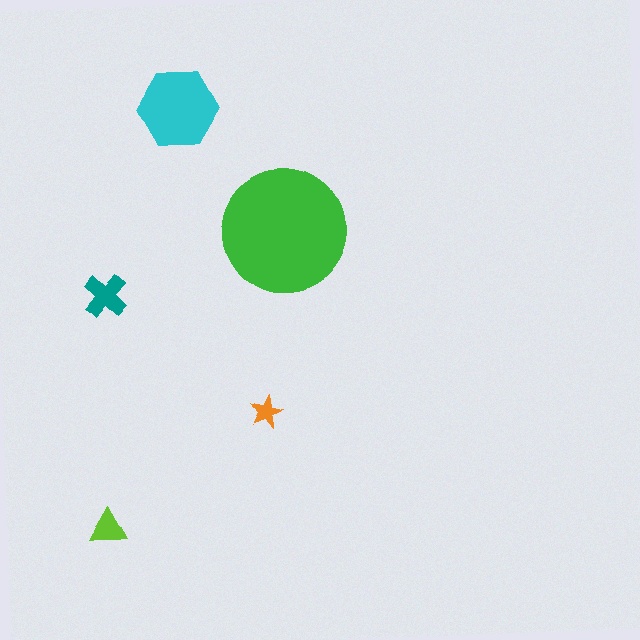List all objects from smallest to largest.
The orange star, the lime triangle, the teal cross, the cyan hexagon, the green circle.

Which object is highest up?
The cyan hexagon is topmost.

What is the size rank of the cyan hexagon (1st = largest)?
2nd.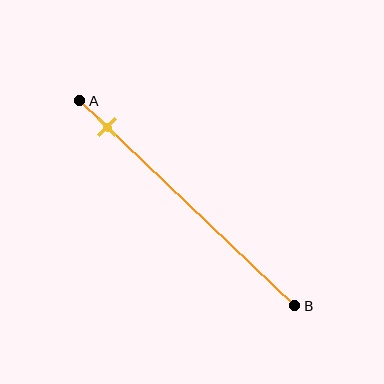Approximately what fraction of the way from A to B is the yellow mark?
The yellow mark is approximately 15% of the way from A to B.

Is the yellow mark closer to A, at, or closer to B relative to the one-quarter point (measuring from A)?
The yellow mark is closer to point A than the one-quarter point of segment AB.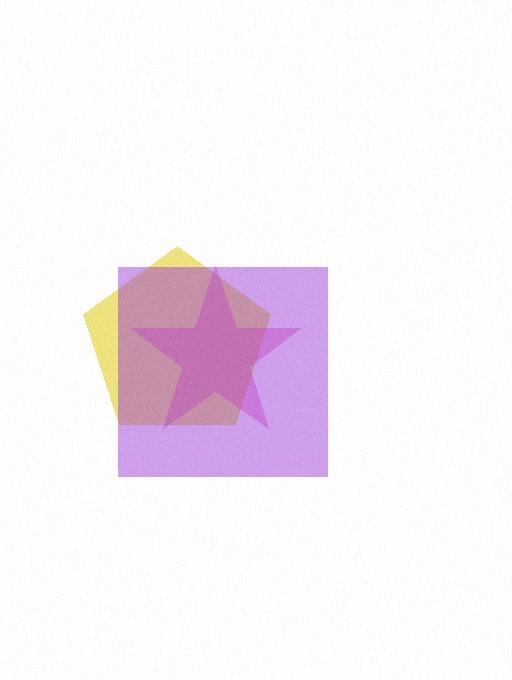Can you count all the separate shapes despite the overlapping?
Yes, there are 3 separate shapes.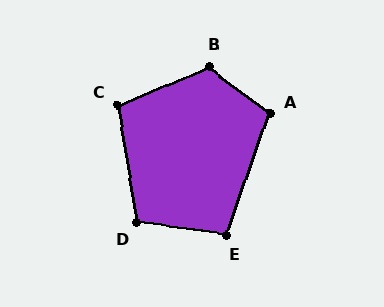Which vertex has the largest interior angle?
B, at approximately 120 degrees.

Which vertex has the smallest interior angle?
E, at approximately 102 degrees.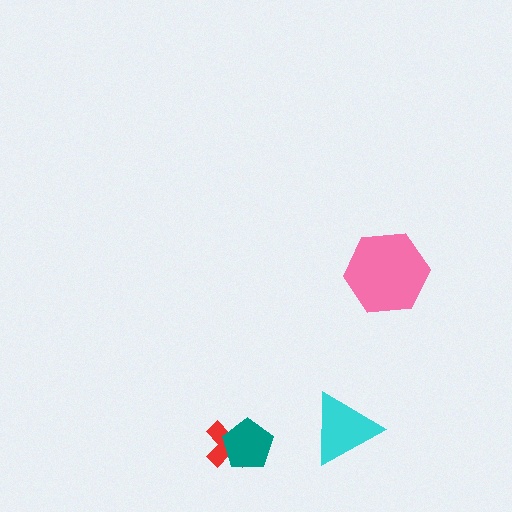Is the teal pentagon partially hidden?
No, no other shape covers it.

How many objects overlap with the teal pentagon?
1 object overlaps with the teal pentagon.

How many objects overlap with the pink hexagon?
0 objects overlap with the pink hexagon.